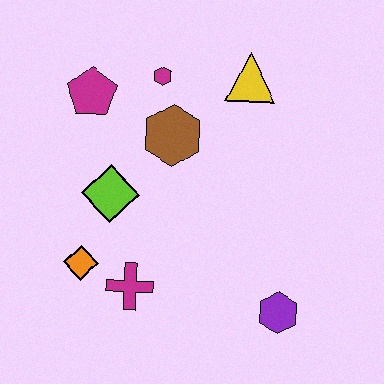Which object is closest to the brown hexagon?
The magenta hexagon is closest to the brown hexagon.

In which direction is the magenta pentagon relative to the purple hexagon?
The magenta pentagon is above the purple hexagon.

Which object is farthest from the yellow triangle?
The orange diamond is farthest from the yellow triangle.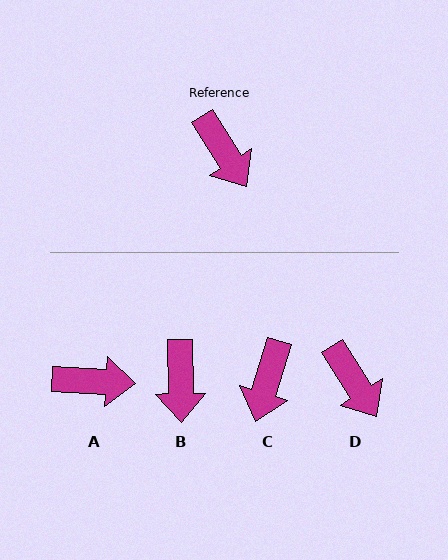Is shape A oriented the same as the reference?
No, it is off by about 55 degrees.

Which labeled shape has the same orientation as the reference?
D.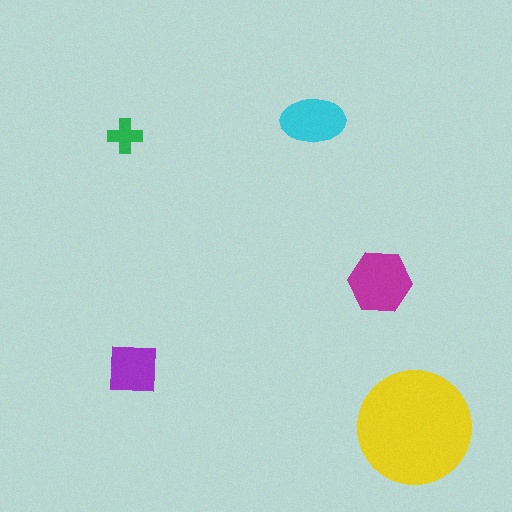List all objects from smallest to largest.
The green cross, the purple square, the cyan ellipse, the magenta hexagon, the yellow circle.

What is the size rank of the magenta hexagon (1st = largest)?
2nd.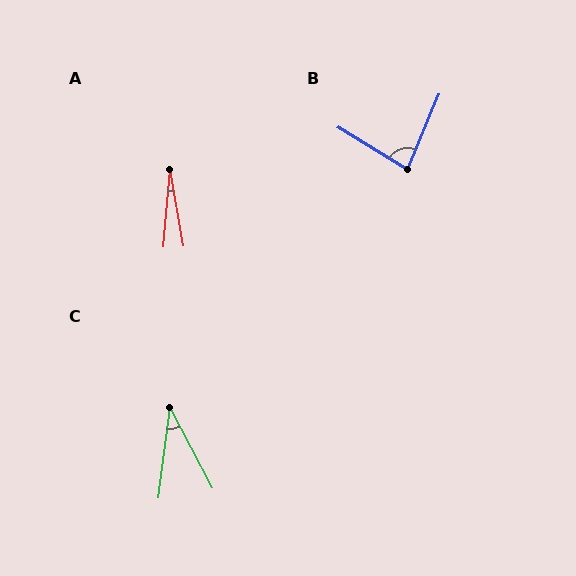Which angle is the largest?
B, at approximately 81 degrees.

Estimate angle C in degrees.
Approximately 35 degrees.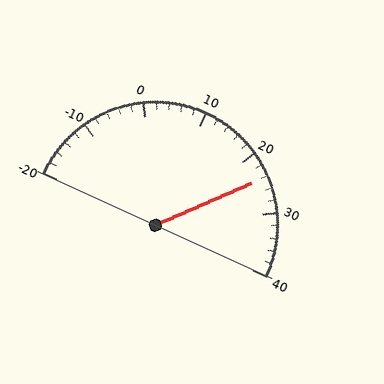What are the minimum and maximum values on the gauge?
The gauge ranges from -20 to 40.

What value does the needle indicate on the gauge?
The needle indicates approximately 24.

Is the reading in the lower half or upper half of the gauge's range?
The reading is in the upper half of the range (-20 to 40).